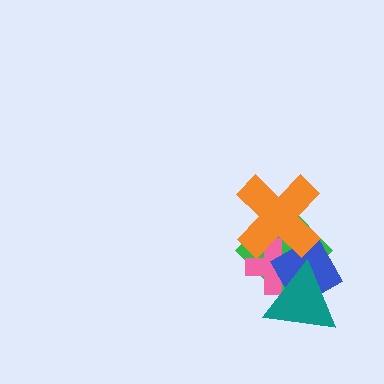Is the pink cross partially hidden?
Yes, it is partially covered by another shape.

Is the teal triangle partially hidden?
No, no other shape covers it.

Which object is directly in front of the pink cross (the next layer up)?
The blue diamond is directly in front of the pink cross.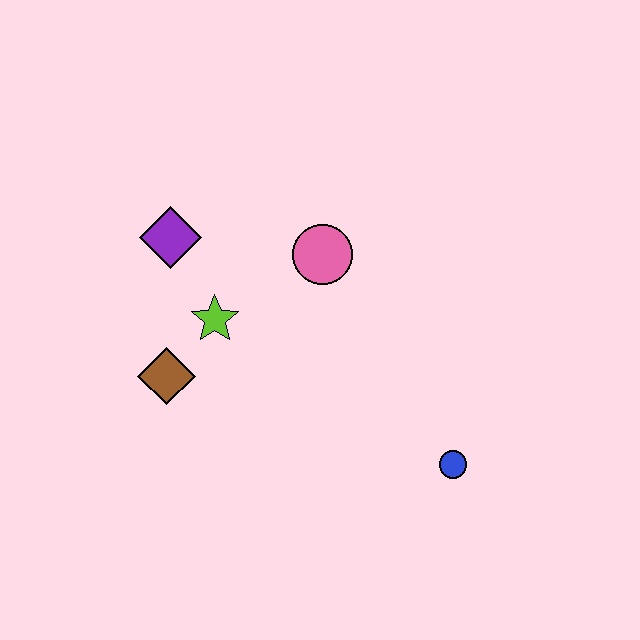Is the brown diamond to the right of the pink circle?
No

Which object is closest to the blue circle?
The pink circle is closest to the blue circle.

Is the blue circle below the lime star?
Yes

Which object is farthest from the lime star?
The blue circle is farthest from the lime star.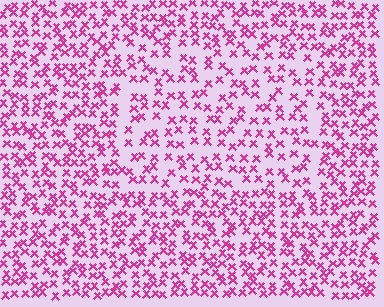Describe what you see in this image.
The image contains small magenta elements arranged at two different densities. A rectangle-shaped region is visible where the elements are less densely packed than the surrounding area.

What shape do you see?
I see a rectangle.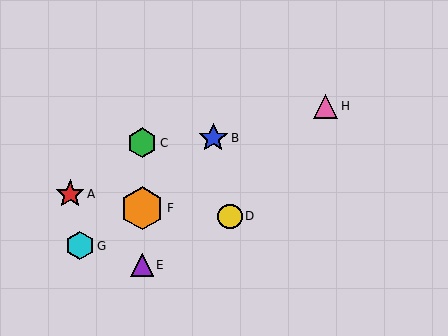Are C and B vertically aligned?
No, C is at x≈142 and B is at x≈213.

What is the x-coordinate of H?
Object H is at x≈326.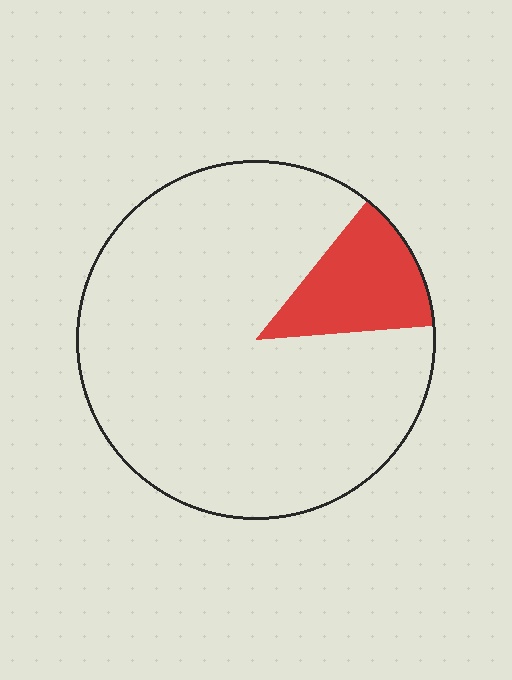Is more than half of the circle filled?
No.